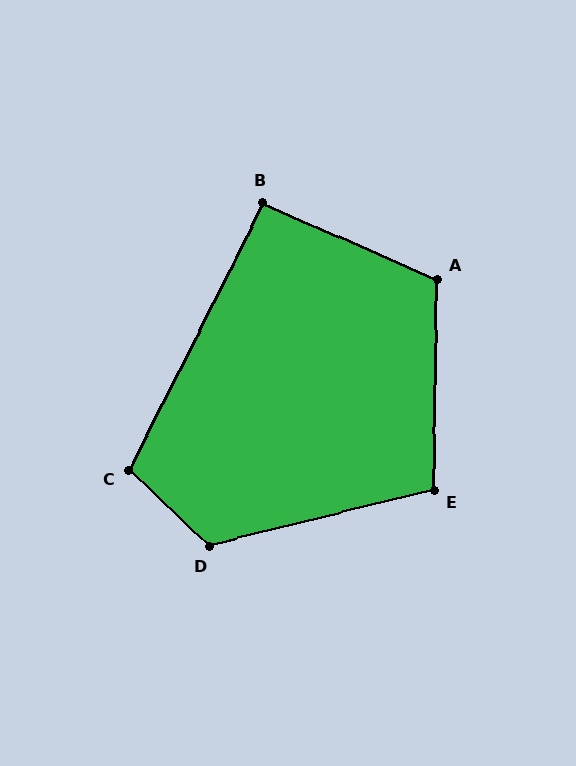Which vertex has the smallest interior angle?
B, at approximately 93 degrees.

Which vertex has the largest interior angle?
D, at approximately 122 degrees.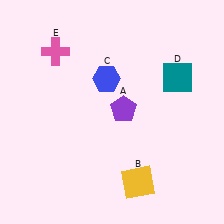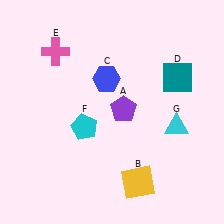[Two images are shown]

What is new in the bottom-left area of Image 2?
A cyan pentagon (F) was added in the bottom-left area of Image 2.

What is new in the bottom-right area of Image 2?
A cyan triangle (G) was added in the bottom-right area of Image 2.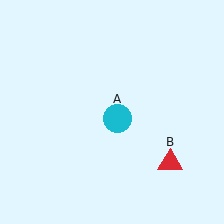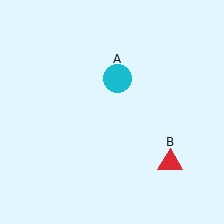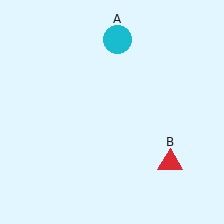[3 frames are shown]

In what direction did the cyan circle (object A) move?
The cyan circle (object A) moved up.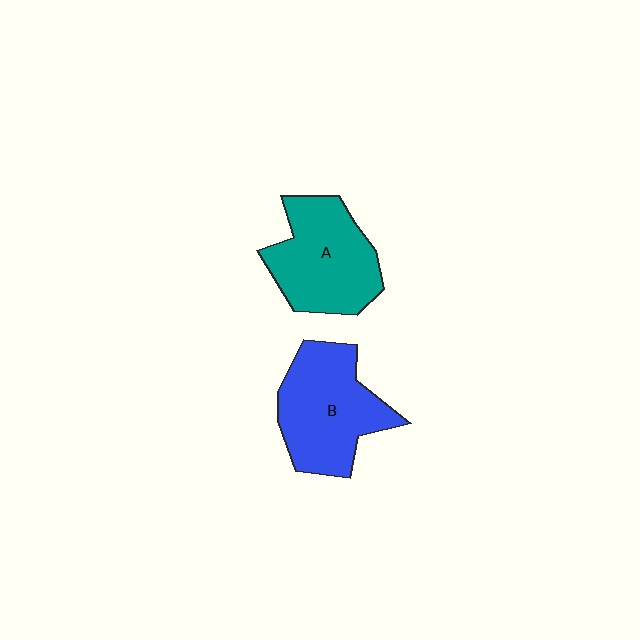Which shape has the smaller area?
Shape A (teal).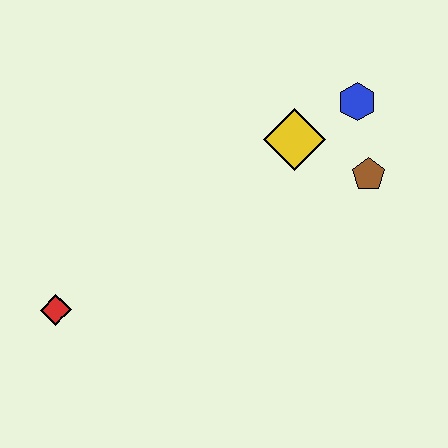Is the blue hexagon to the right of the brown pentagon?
No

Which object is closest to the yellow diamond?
The blue hexagon is closest to the yellow diamond.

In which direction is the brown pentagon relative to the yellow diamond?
The brown pentagon is to the right of the yellow diamond.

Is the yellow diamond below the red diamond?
No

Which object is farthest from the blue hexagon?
The red diamond is farthest from the blue hexagon.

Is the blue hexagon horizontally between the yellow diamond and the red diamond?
No